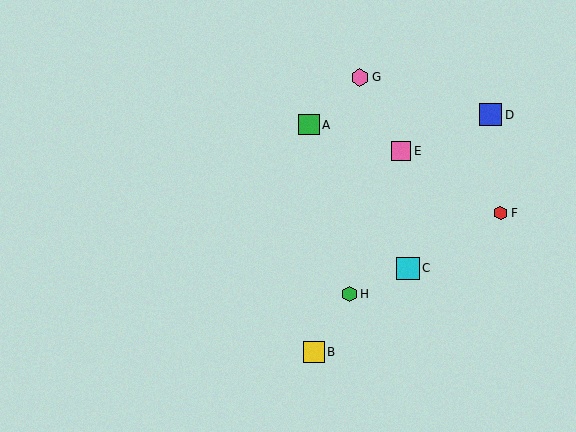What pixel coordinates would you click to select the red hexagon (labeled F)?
Click at (501, 213) to select the red hexagon F.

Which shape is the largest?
The cyan square (labeled C) is the largest.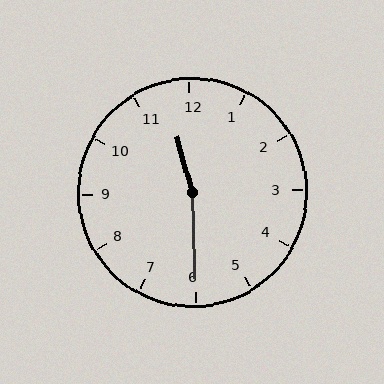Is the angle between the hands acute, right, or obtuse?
It is obtuse.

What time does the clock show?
11:30.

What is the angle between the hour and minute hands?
Approximately 165 degrees.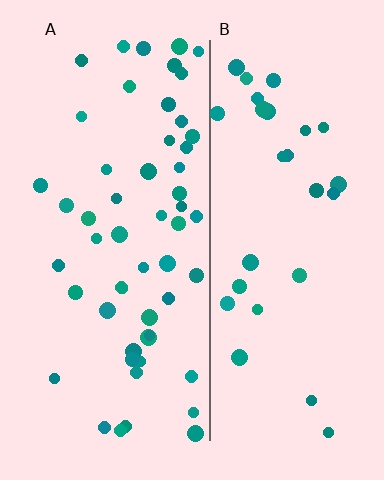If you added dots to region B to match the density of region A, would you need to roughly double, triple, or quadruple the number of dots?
Approximately double.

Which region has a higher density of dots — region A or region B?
A (the left).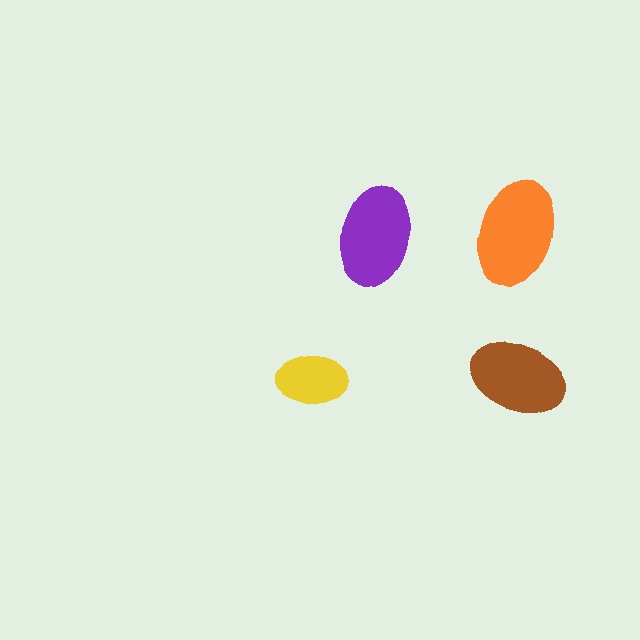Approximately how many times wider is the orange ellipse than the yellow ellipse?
About 1.5 times wider.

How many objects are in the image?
There are 4 objects in the image.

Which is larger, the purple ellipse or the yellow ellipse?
The purple one.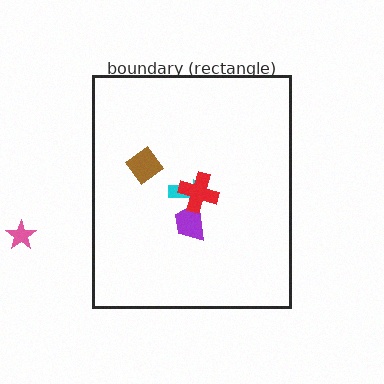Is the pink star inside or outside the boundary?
Outside.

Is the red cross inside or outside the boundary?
Inside.